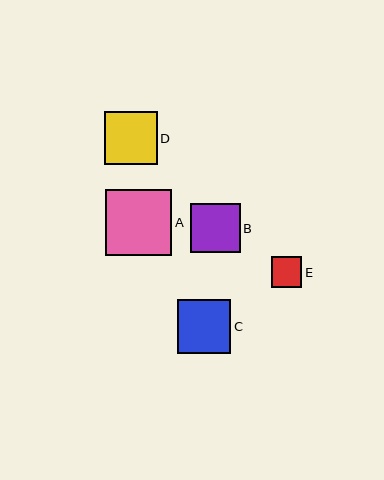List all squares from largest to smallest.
From largest to smallest: A, D, C, B, E.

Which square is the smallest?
Square E is the smallest with a size of approximately 30 pixels.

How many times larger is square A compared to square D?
Square A is approximately 1.2 times the size of square D.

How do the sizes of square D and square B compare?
Square D and square B are approximately the same size.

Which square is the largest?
Square A is the largest with a size of approximately 67 pixels.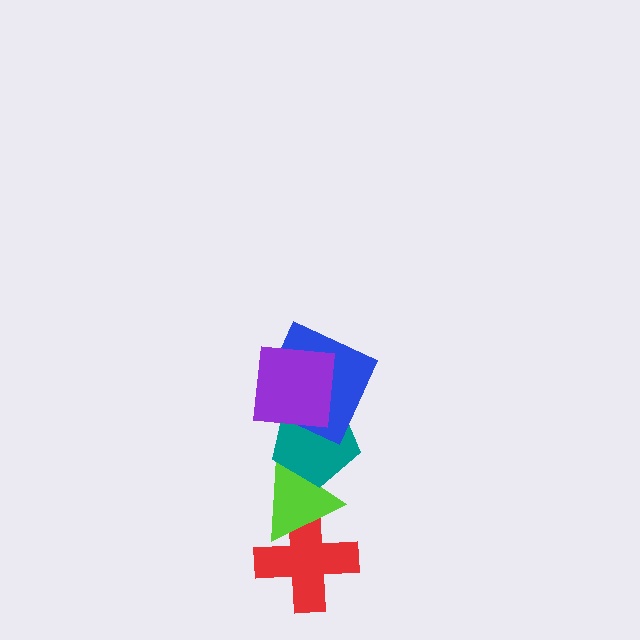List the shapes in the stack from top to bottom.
From top to bottom: the purple square, the blue square, the teal pentagon, the lime triangle, the red cross.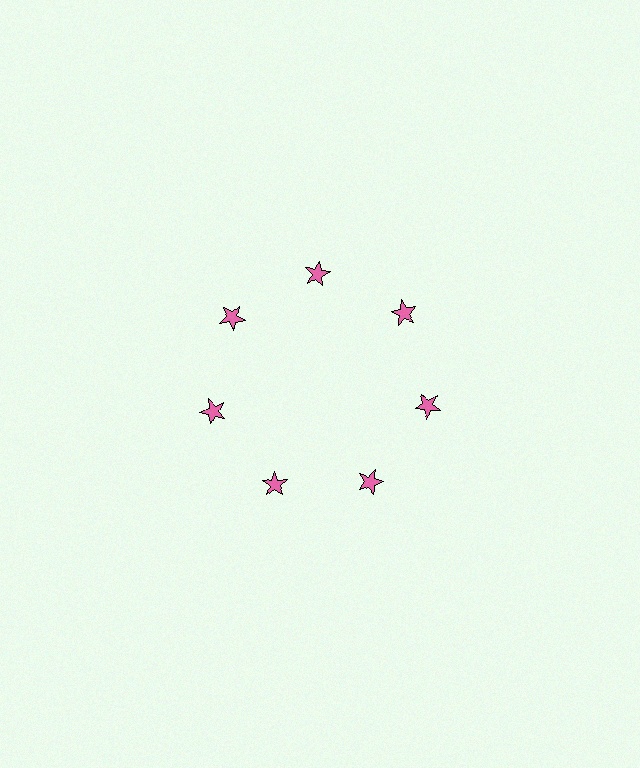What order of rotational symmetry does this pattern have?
This pattern has 7-fold rotational symmetry.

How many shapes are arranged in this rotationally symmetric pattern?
There are 7 shapes, arranged in 7 groups of 1.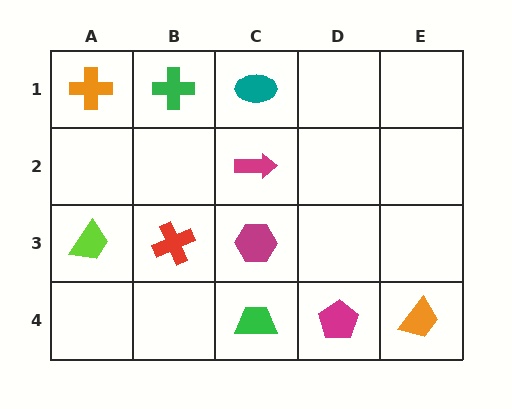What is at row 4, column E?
An orange trapezoid.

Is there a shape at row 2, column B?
No, that cell is empty.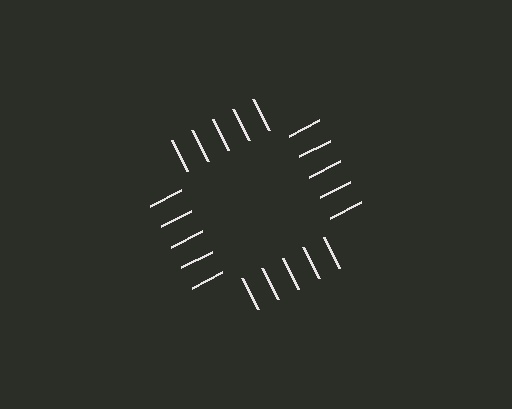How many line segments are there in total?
20 — 5 along each of the 4 edges.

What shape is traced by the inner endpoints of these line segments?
An illusory square — the line segments terminate on its edges but no continuous stroke is drawn.